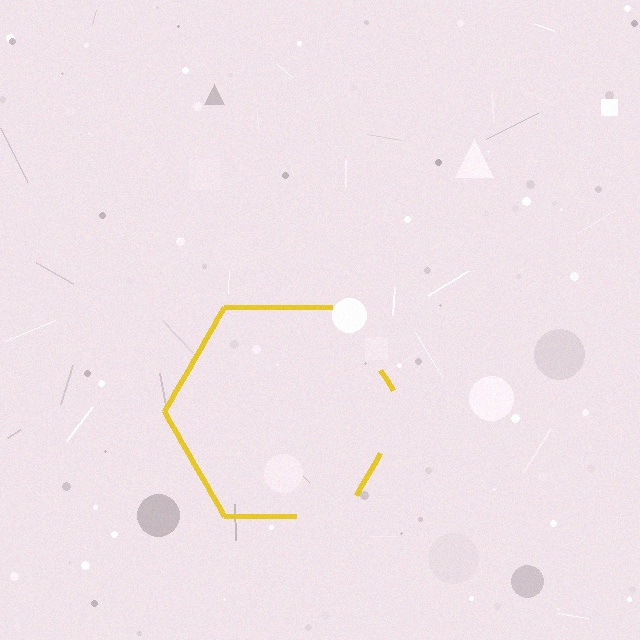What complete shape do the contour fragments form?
The contour fragments form a hexagon.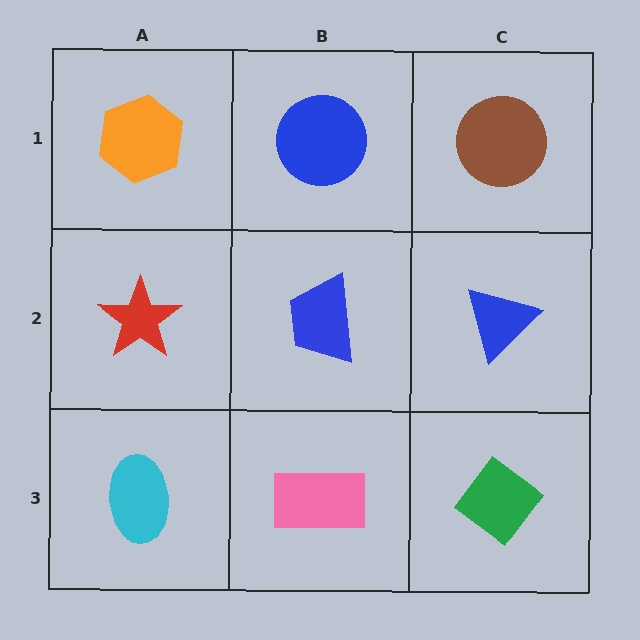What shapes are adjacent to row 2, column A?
An orange hexagon (row 1, column A), a cyan ellipse (row 3, column A), a blue trapezoid (row 2, column B).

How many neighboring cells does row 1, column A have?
2.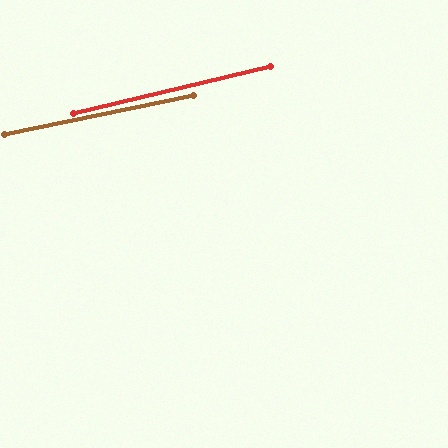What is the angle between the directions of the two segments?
Approximately 2 degrees.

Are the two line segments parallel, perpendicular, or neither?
Parallel — their directions differ by only 1.7°.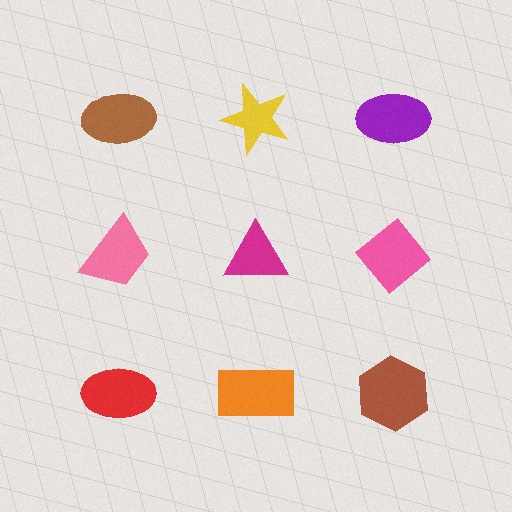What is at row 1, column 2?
A yellow star.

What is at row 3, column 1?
A red ellipse.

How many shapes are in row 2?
3 shapes.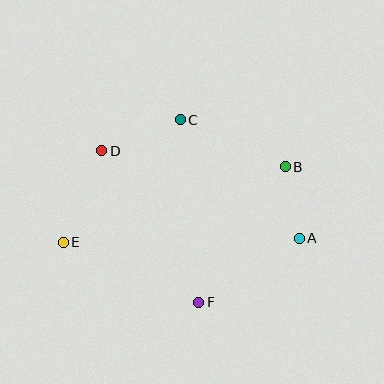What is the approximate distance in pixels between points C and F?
The distance between C and F is approximately 183 pixels.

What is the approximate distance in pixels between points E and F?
The distance between E and F is approximately 148 pixels.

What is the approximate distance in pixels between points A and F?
The distance between A and F is approximately 119 pixels.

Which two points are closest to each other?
Points A and B are closest to each other.